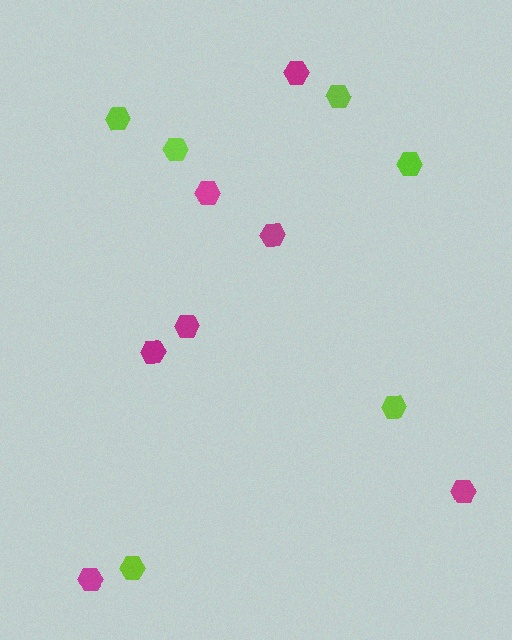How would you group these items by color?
There are 2 groups: one group of lime hexagons (6) and one group of magenta hexagons (7).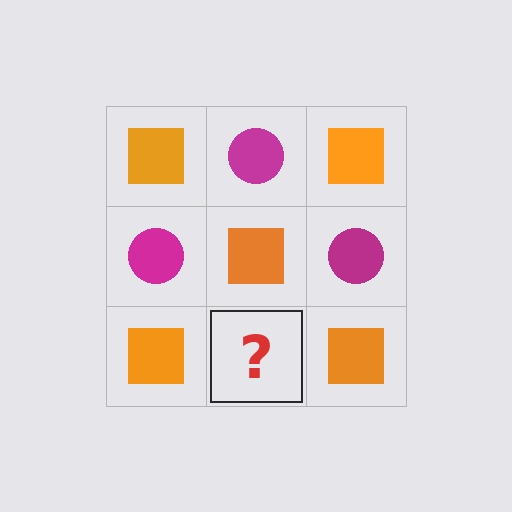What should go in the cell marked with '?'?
The missing cell should contain a magenta circle.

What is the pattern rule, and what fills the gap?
The rule is that it alternates orange square and magenta circle in a checkerboard pattern. The gap should be filled with a magenta circle.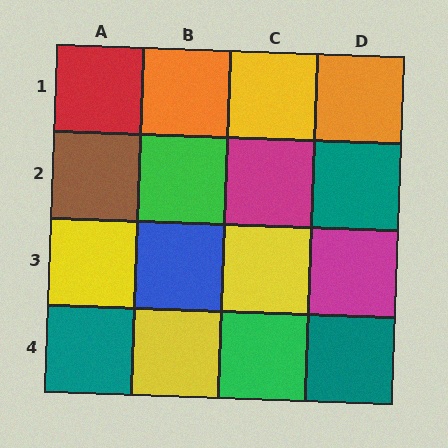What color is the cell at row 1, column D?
Orange.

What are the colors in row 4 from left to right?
Teal, yellow, green, teal.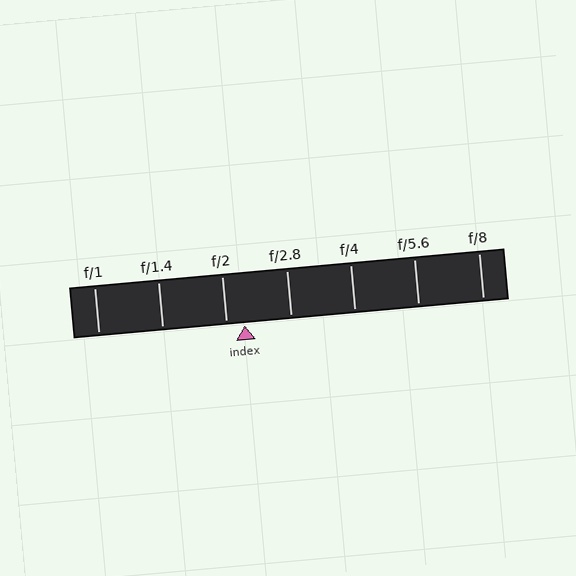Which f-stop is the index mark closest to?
The index mark is closest to f/2.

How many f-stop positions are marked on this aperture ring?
There are 7 f-stop positions marked.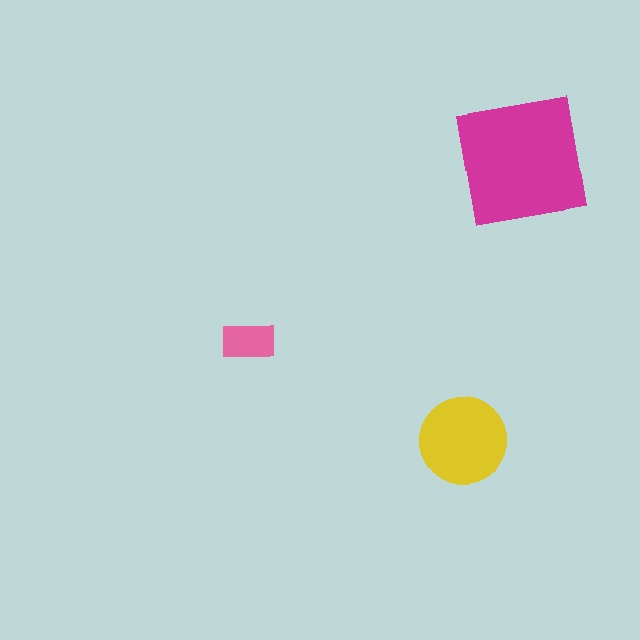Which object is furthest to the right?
The magenta square is rightmost.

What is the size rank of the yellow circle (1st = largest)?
2nd.